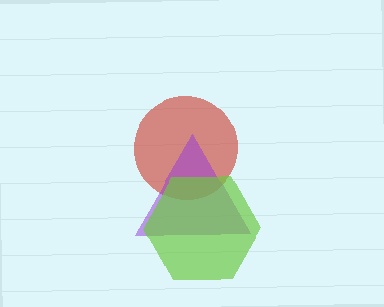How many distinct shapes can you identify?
There are 3 distinct shapes: a red circle, a purple triangle, a lime hexagon.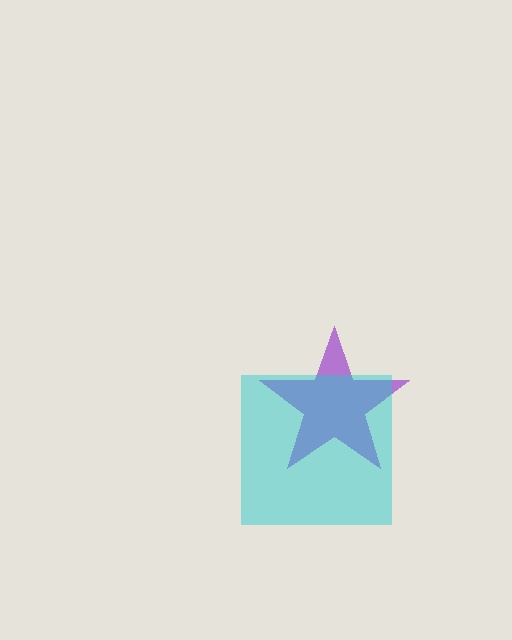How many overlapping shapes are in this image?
There are 2 overlapping shapes in the image.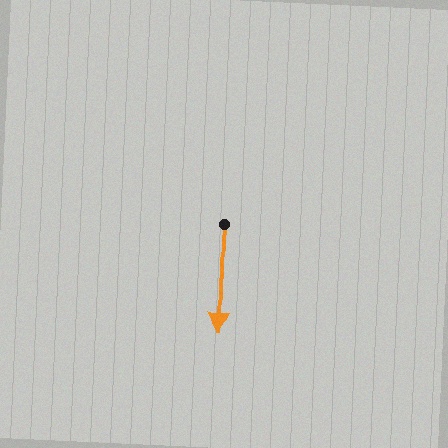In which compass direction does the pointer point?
South.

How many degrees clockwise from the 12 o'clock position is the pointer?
Approximately 181 degrees.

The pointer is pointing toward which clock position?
Roughly 6 o'clock.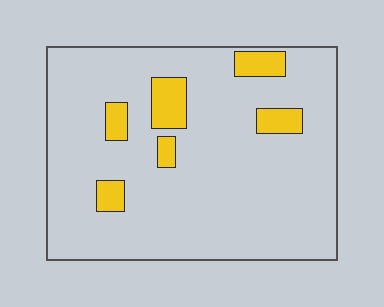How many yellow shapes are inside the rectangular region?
6.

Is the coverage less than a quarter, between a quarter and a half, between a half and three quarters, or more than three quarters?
Less than a quarter.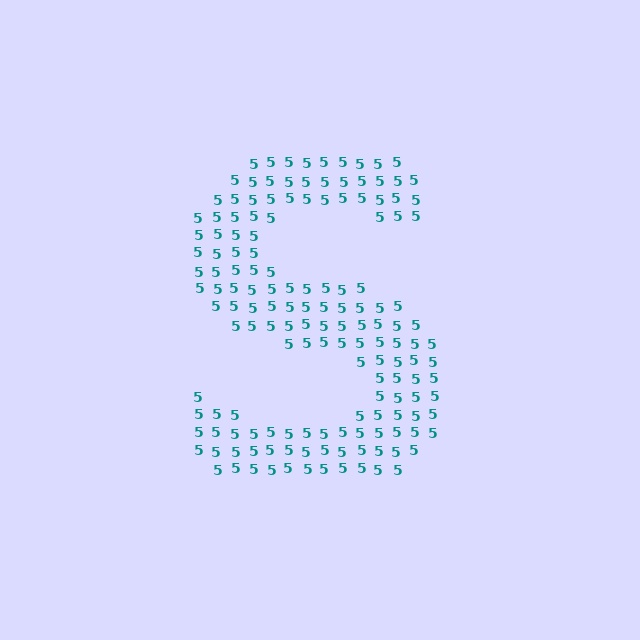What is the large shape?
The large shape is the letter S.